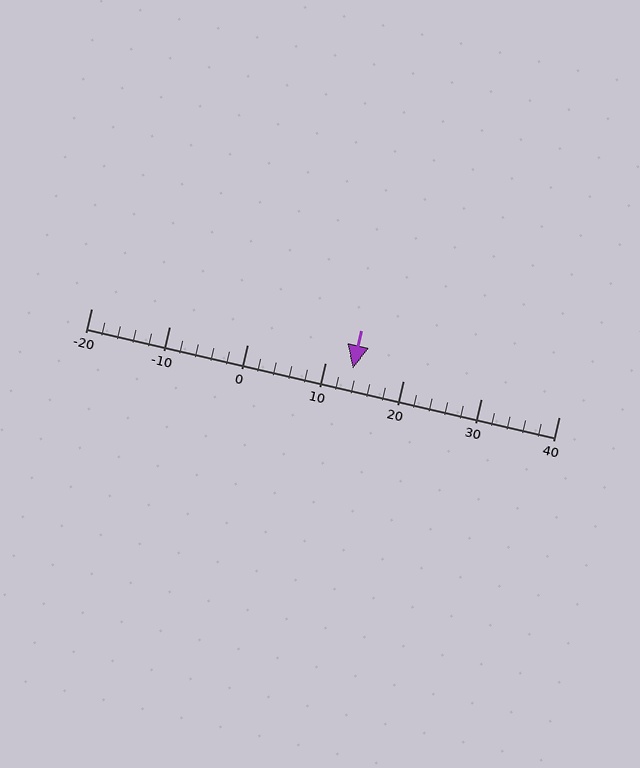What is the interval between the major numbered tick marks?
The major tick marks are spaced 10 units apart.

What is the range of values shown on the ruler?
The ruler shows values from -20 to 40.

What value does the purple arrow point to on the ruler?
The purple arrow points to approximately 14.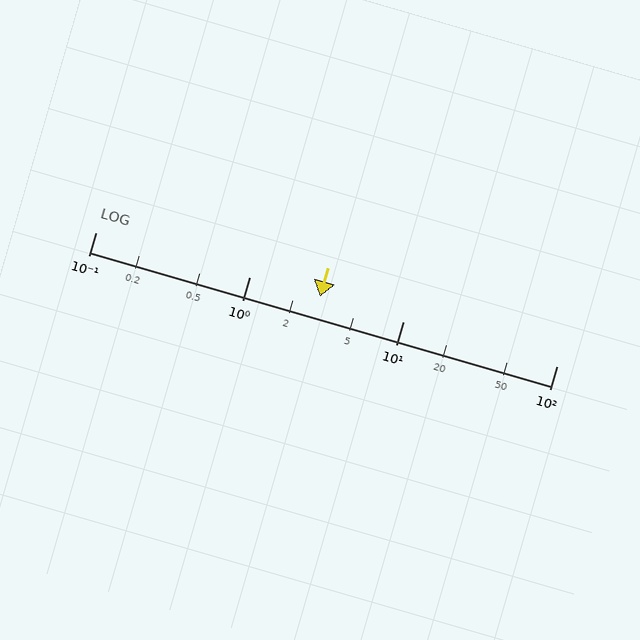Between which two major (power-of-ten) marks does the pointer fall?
The pointer is between 1 and 10.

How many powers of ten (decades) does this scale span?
The scale spans 3 decades, from 0.1 to 100.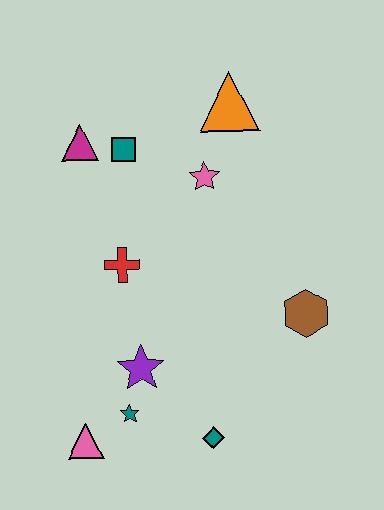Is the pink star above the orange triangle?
No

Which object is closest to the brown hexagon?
The teal diamond is closest to the brown hexagon.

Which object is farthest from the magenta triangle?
The teal diamond is farthest from the magenta triangle.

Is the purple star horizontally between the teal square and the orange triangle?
Yes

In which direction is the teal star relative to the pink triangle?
The teal star is to the right of the pink triangle.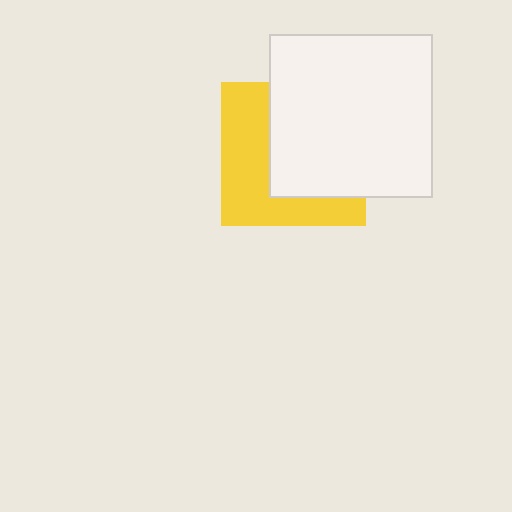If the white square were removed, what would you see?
You would see the complete yellow square.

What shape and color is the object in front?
The object in front is a white square.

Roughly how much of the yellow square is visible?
About half of it is visible (roughly 46%).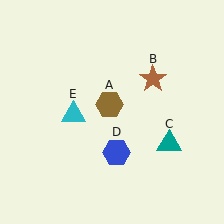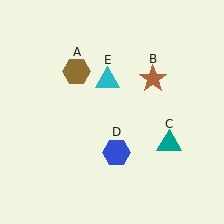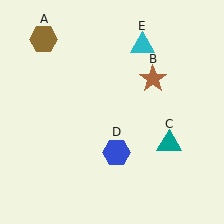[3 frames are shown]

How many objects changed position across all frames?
2 objects changed position: brown hexagon (object A), cyan triangle (object E).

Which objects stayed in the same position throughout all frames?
Brown star (object B) and teal triangle (object C) and blue hexagon (object D) remained stationary.